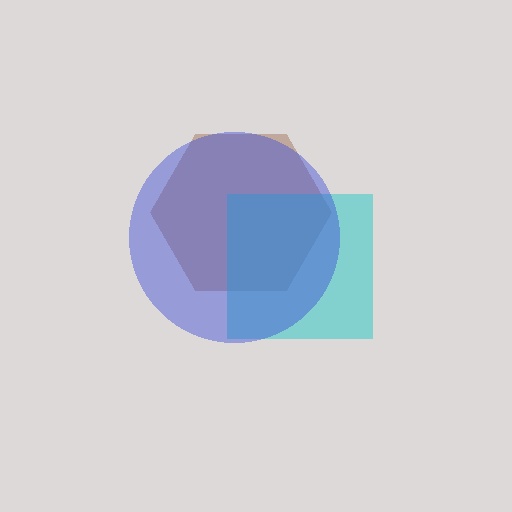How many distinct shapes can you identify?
There are 3 distinct shapes: a brown hexagon, a cyan square, a blue circle.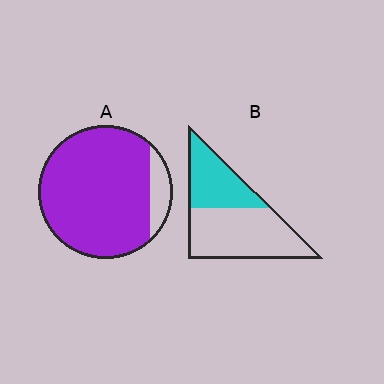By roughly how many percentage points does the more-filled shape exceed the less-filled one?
By roughly 50 percentage points (A over B).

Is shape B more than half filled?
No.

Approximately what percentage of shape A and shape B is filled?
A is approximately 90% and B is approximately 40%.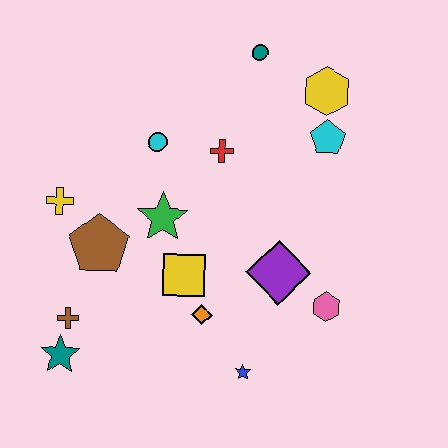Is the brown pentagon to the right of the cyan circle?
No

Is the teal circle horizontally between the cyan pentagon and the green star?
Yes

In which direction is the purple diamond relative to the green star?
The purple diamond is to the right of the green star.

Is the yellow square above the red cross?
No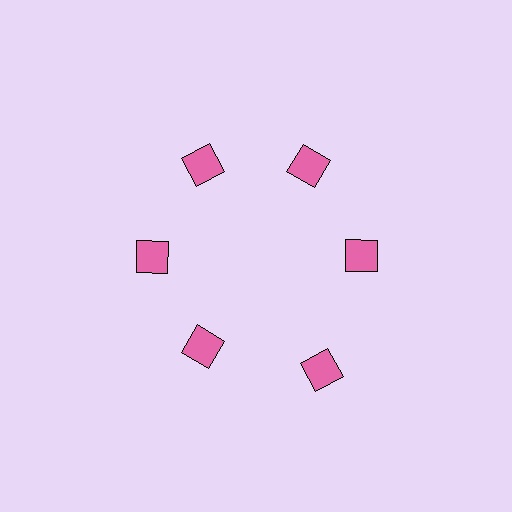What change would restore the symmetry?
The symmetry would be restored by moving it inward, back onto the ring so that all 6 squares sit at equal angles and equal distance from the center.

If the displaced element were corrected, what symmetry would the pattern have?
It would have 6-fold rotational symmetry — the pattern would map onto itself every 60 degrees.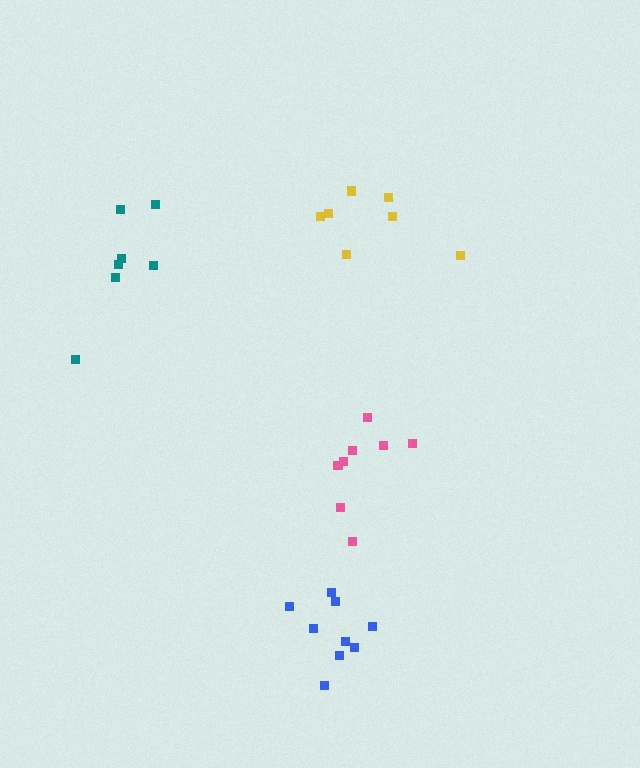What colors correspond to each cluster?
The clusters are colored: yellow, teal, pink, blue.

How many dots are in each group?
Group 1: 7 dots, Group 2: 7 dots, Group 3: 8 dots, Group 4: 9 dots (31 total).